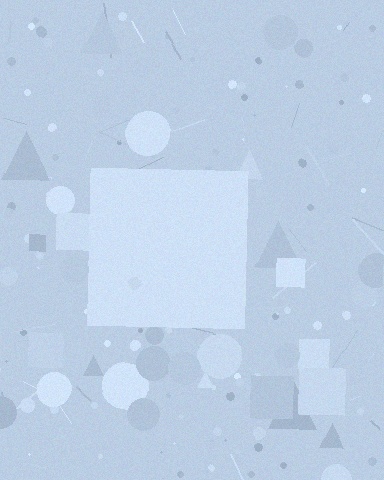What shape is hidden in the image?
A square is hidden in the image.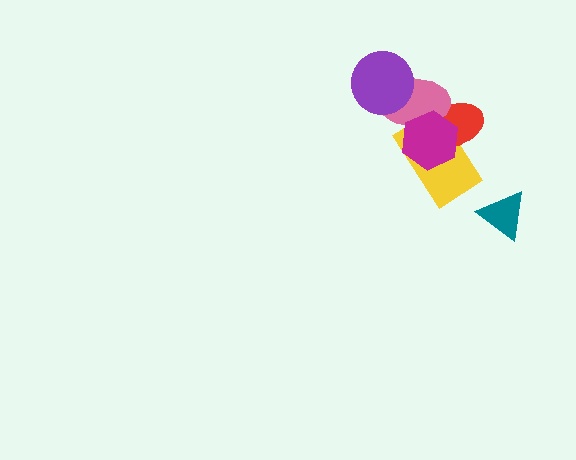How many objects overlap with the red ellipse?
3 objects overlap with the red ellipse.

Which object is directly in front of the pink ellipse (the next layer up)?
The purple circle is directly in front of the pink ellipse.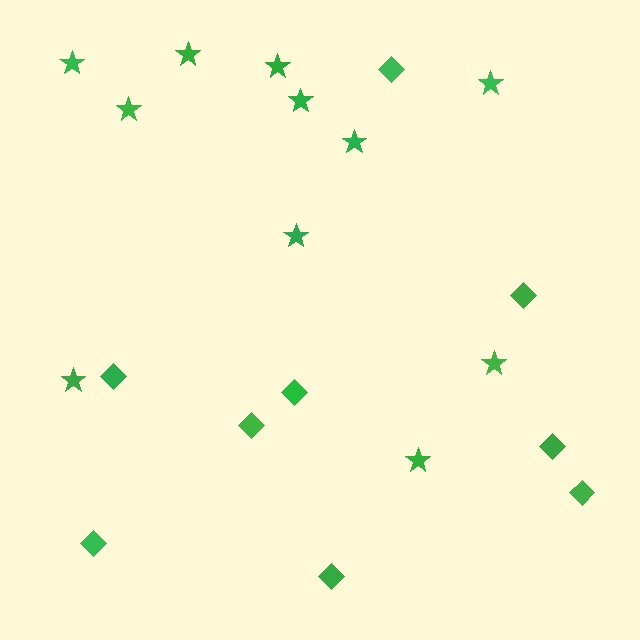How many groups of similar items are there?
There are 2 groups: one group of diamonds (9) and one group of stars (11).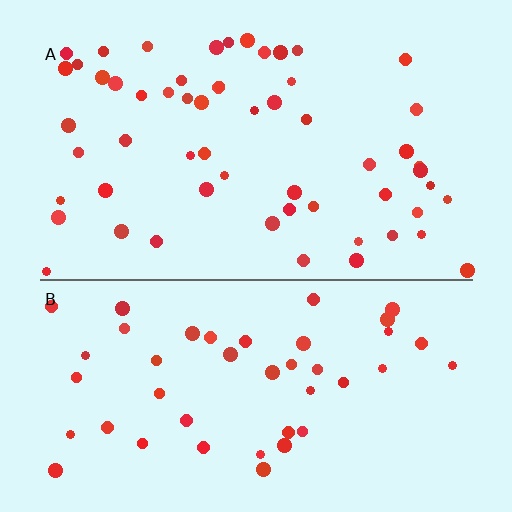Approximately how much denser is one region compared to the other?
Approximately 1.3× — region A over region B.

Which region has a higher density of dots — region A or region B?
A (the top).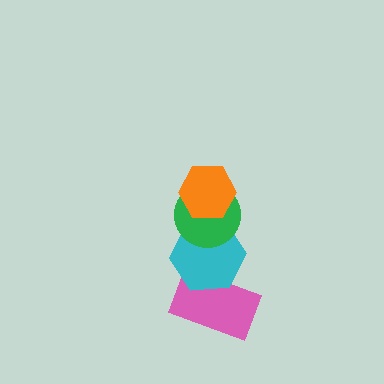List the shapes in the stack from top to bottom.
From top to bottom: the orange hexagon, the green circle, the cyan hexagon, the pink rectangle.